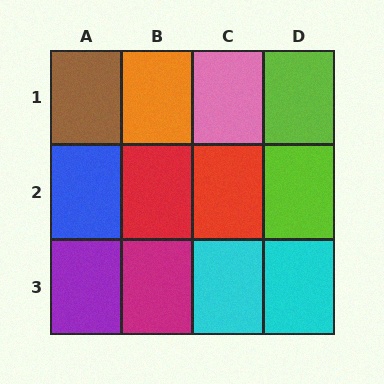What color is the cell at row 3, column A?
Purple.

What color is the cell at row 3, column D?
Cyan.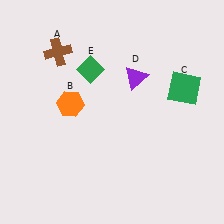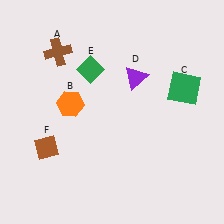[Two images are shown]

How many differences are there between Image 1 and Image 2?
There is 1 difference between the two images.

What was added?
A brown diamond (F) was added in Image 2.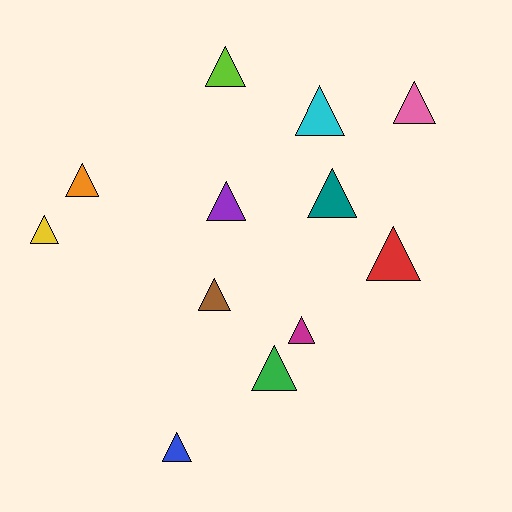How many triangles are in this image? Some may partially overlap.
There are 12 triangles.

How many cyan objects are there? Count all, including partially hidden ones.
There is 1 cyan object.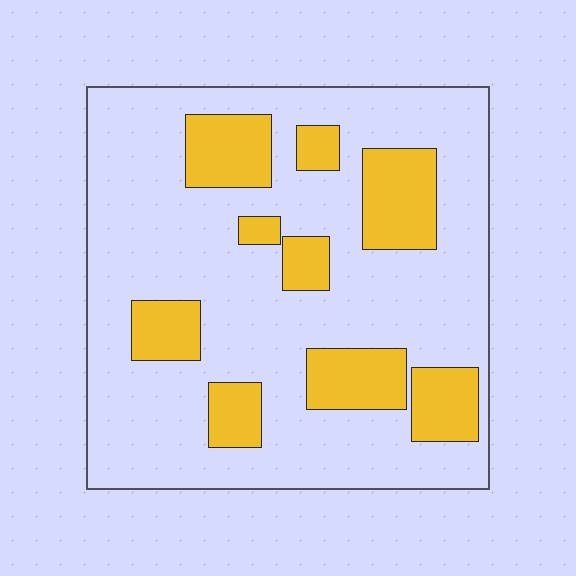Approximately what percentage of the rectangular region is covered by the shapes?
Approximately 25%.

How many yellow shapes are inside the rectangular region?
9.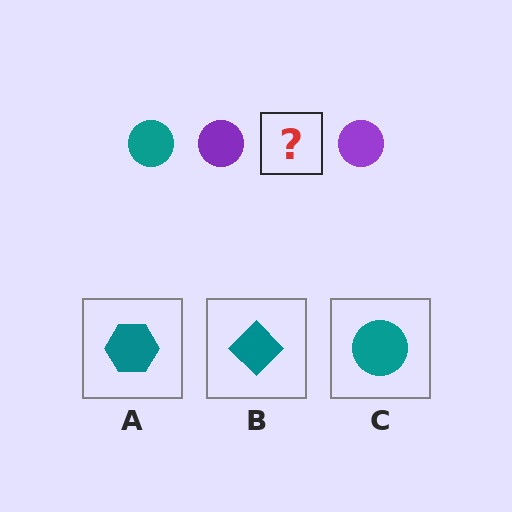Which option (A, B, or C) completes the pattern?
C.